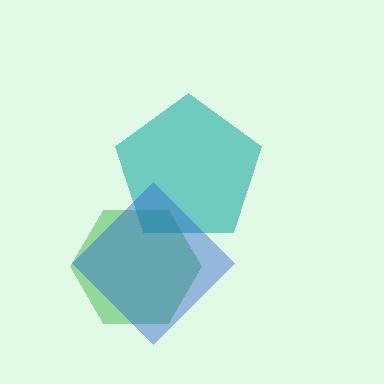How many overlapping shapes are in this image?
There are 3 overlapping shapes in the image.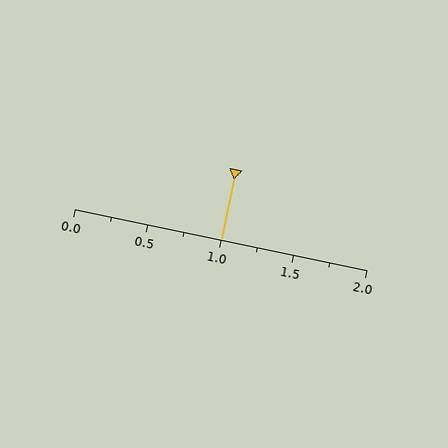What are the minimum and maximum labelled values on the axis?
The axis runs from 0.0 to 2.0.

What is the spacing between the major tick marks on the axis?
The major ticks are spaced 0.5 apart.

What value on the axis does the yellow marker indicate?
The marker indicates approximately 1.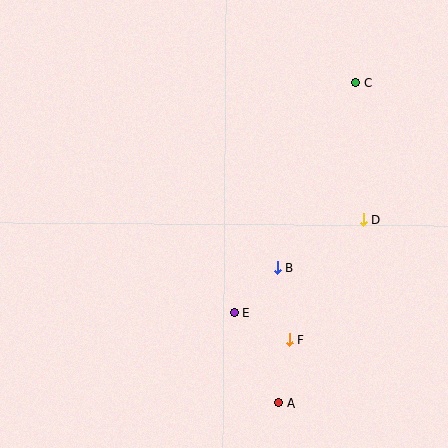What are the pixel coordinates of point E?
Point E is at (235, 313).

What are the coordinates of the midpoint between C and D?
The midpoint between C and D is at (360, 151).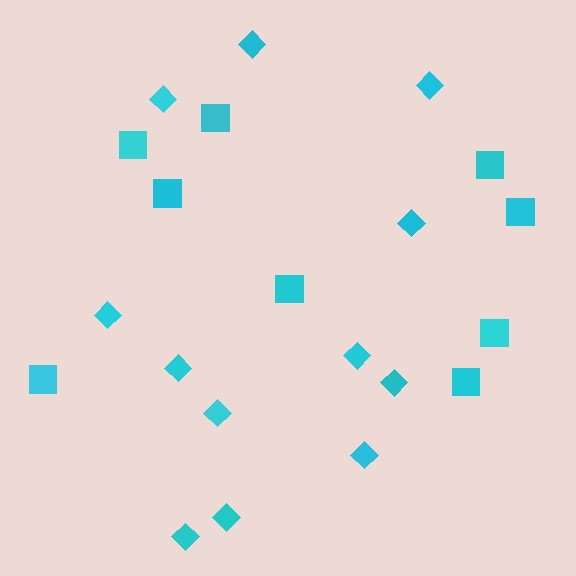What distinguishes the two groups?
There are 2 groups: one group of diamonds (12) and one group of squares (9).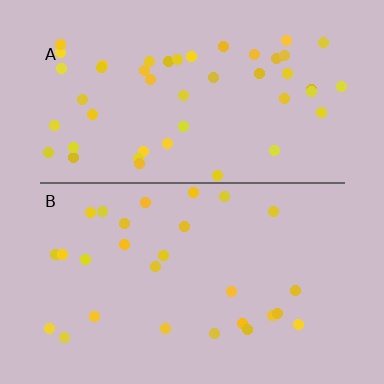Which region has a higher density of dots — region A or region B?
A (the top).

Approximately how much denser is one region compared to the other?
Approximately 1.7× — region A over region B.